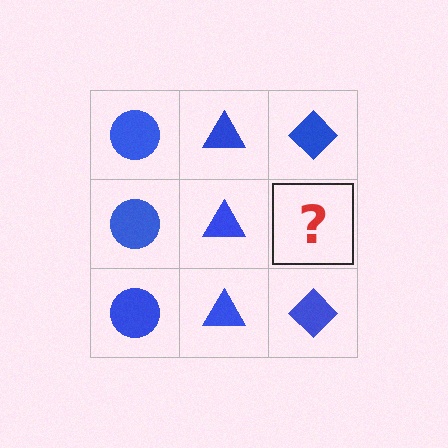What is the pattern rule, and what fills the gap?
The rule is that each column has a consistent shape. The gap should be filled with a blue diamond.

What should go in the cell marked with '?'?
The missing cell should contain a blue diamond.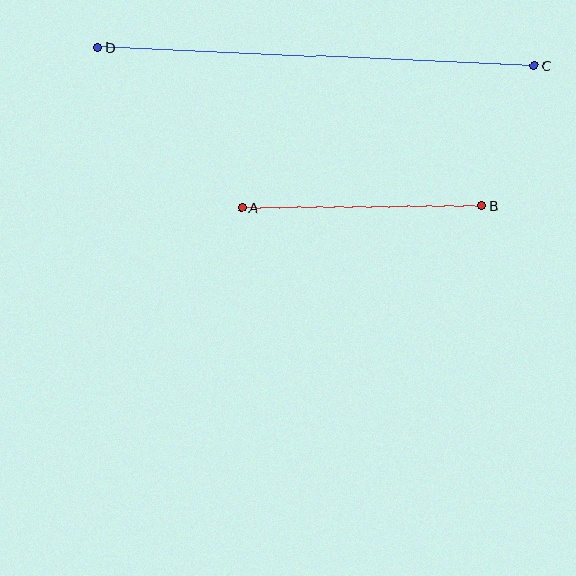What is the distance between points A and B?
The distance is approximately 240 pixels.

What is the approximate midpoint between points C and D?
The midpoint is at approximately (316, 56) pixels.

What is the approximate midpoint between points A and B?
The midpoint is at approximately (362, 207) pixels.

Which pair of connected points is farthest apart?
Points C and D are farthest apart.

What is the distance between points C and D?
The distance is approximately 437 pixels.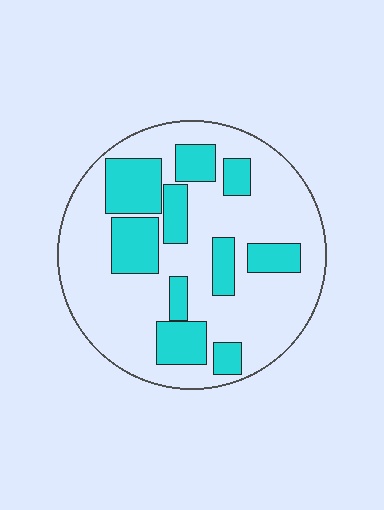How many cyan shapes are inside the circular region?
10.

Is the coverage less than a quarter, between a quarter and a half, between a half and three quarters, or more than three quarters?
Between a quarter and a half.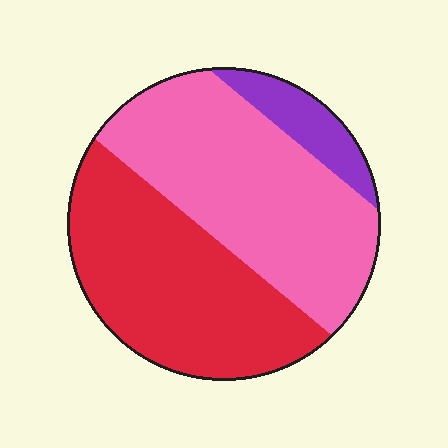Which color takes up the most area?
Pink, at roughly 45%.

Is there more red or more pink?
Pink.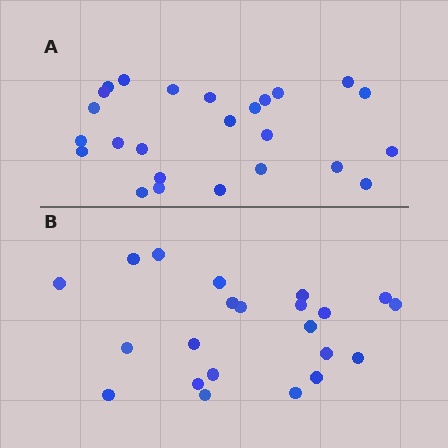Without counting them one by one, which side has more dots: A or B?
Region A (the top region) has more dots.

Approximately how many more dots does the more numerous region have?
Region A has just a few more — roughly 2 or 3 more dots than region B.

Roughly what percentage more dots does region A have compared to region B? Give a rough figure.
About 15% more.